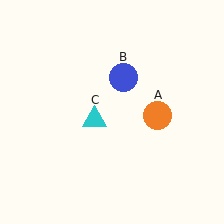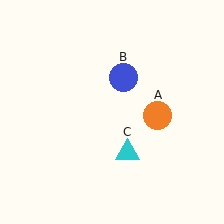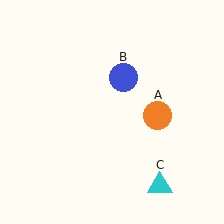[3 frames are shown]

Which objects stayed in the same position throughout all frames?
Orange circle (object A) and blue circle (object B) remained stationary.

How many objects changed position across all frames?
1 object changed position: cyan triangle (object C).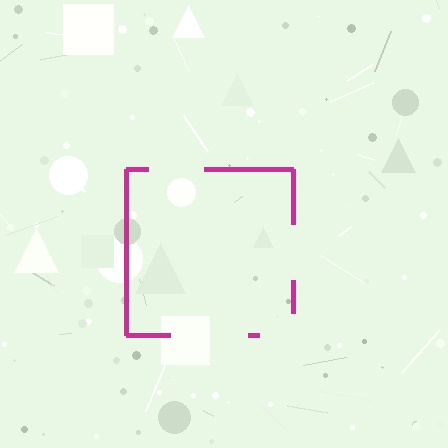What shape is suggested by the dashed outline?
The dashed outline suggests a square.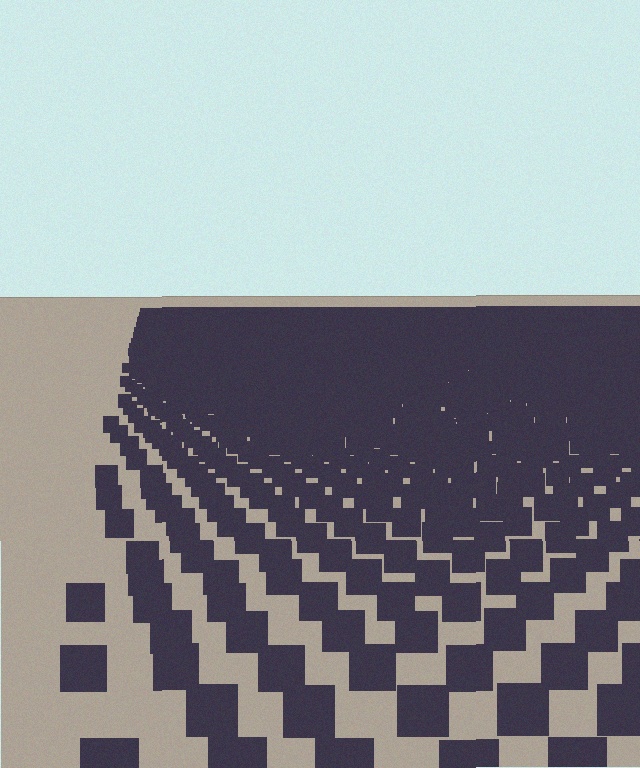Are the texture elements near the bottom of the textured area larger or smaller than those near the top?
Larger. Near the bottom, elements are closer to the viewer and appear at a bigger on-screen size.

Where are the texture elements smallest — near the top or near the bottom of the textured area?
Near the top.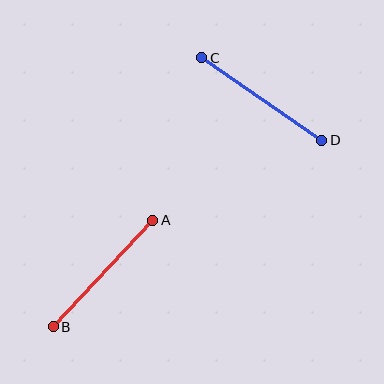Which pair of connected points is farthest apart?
Points A and B are farthest apart.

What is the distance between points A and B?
The distance is approximately 146 pixels.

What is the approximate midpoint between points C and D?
The midpoint is at approximately (262, 99) pixels.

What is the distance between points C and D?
The distance is approximately 145 pixels.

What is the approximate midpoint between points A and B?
The midpoint is at approximately (103, 274) pixels.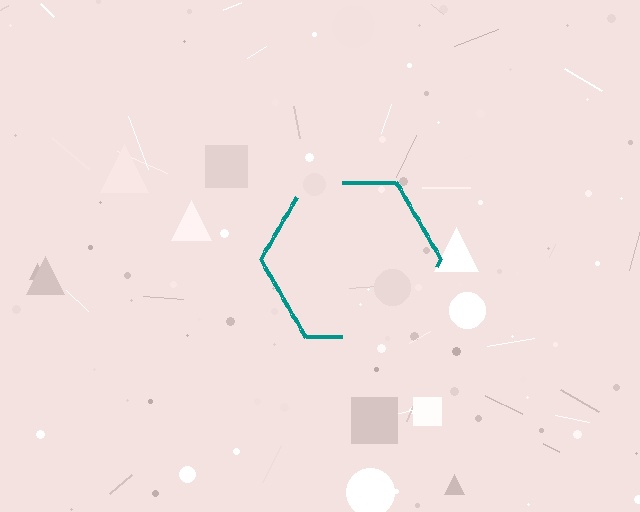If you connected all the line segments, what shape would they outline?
They would outline a hexagon.